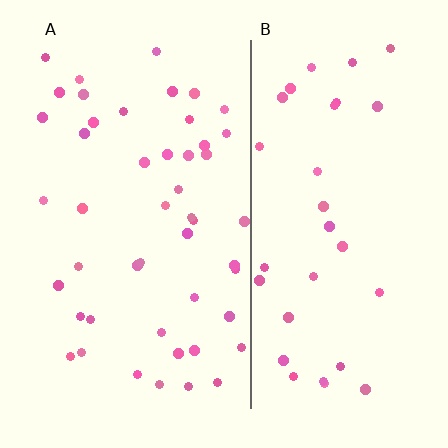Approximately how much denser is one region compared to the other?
Approximately 1.5× — region A over region B.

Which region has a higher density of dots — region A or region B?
A (the left).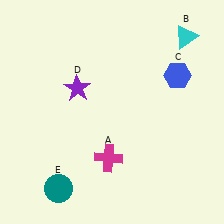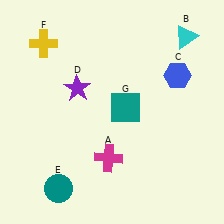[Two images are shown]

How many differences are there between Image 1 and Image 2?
There are 2 differences between the two images.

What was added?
A yellow cross (F), a teal square (G) were added in Image 2.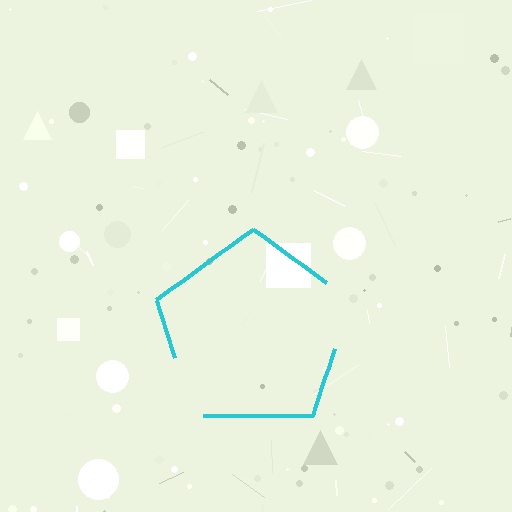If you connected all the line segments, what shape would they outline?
They would outline a pentagon.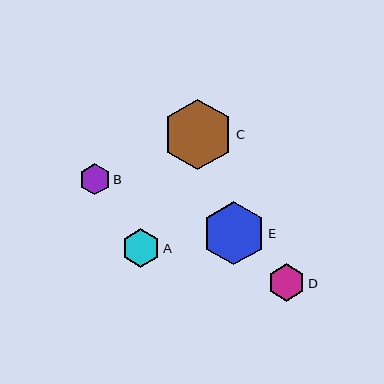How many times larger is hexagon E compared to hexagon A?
Hexagon E is approximately 1.6 times the size of hexagon A.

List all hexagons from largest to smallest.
From largest to smallest: C, E, A, D, B.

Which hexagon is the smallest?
Hexagon B is the smallest with a size of approximately 31 pixels.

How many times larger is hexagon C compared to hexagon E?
Hexagon C is approximately 1.1 times the size of hexagon E.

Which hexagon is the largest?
Hexagon C is the largest with a size of approximately 71 pixels.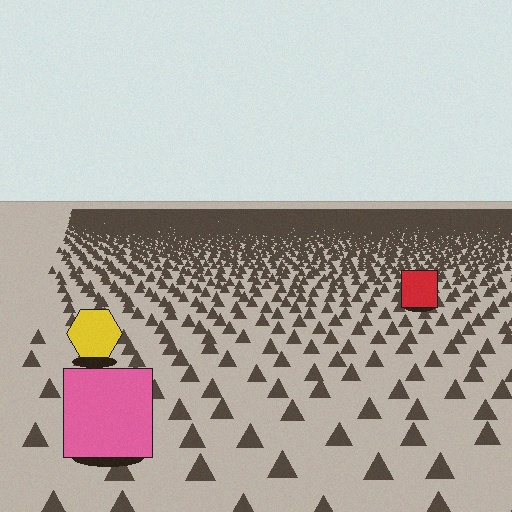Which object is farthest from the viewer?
The red square is farthest from the viewer. It appears smaller and the ground texture around it is denser.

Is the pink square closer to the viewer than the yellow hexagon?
Yes. The pink square is closer — you can tell from the texture gradient: the ground texture is coarser near it.